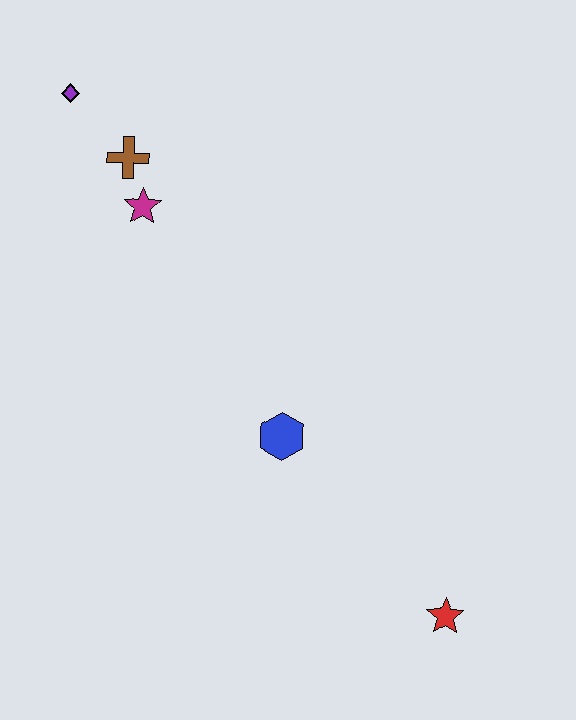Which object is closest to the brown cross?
The magenta star is closest to the brown cross.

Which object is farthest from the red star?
The purple diamond is farthest from the red star.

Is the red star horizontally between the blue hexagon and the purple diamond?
No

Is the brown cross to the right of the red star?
No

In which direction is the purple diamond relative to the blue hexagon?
The purple diamond is above the blue hexagon.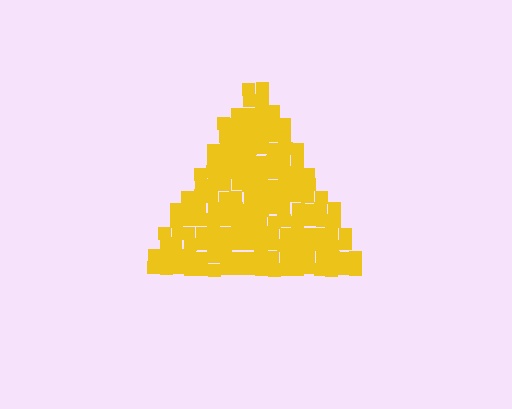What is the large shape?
The large shape is a triangle.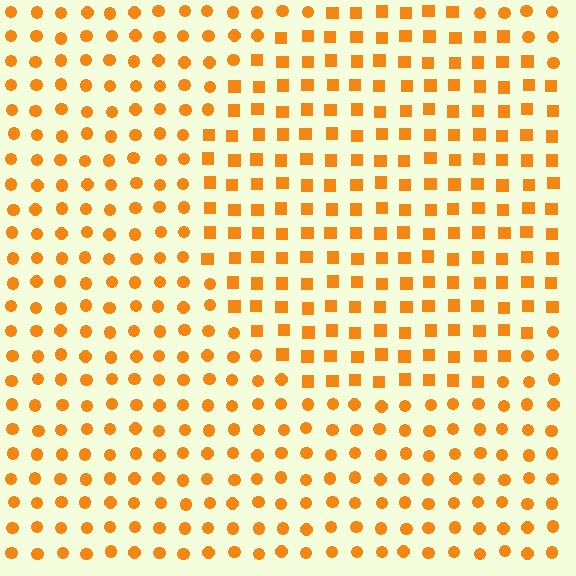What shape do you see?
I see a circle.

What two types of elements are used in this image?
The image uses squares inside the circle region and circles outside it.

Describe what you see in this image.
The image is filled with small orange elements arranged in a uniform grid. A circle-shaped region contains squares, while the surrounding area contains circles. The boundary is defined purely by the change in element shape.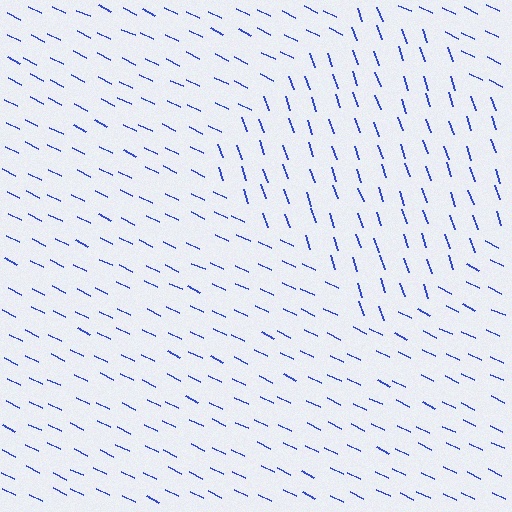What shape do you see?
I see a diamond.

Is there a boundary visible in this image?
Yes, there is a texture boundary formed by a change in line orientation.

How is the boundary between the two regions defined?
The boundary is defined purely by a change in line orientation (approximately 45 degrees difference). All lines are the same color and thickness.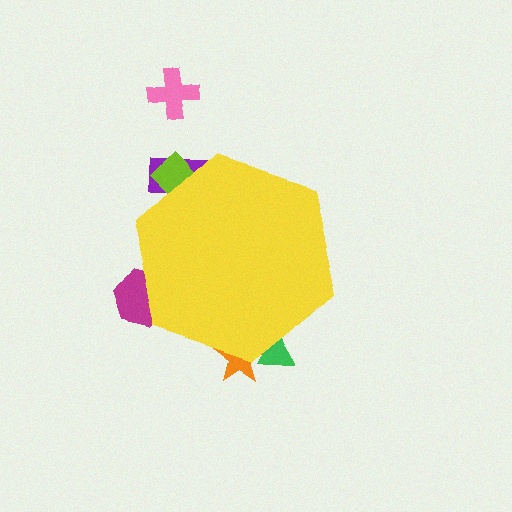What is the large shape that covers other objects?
A yellow hexagon.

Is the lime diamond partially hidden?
Yes, the lime diamond is partially hidden behind the yellow hexagon.